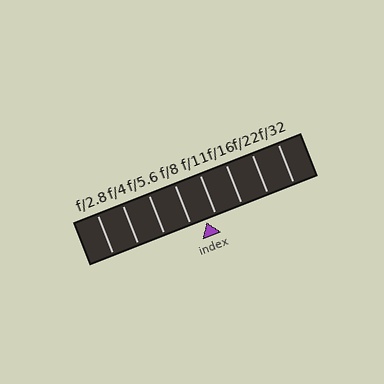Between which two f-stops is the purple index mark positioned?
The index mark is between f/8 and f/11.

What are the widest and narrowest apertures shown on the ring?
The widest aperture shown is f/2.8 and the narrowest is f/32.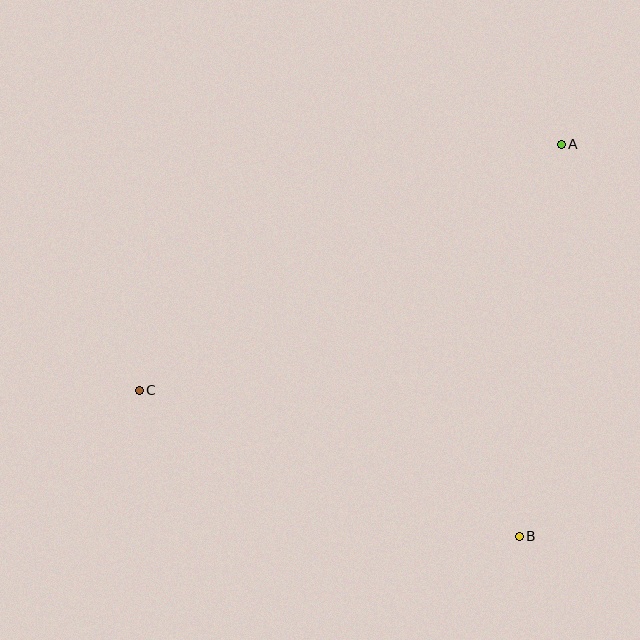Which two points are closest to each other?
Points A and B are closest to each other.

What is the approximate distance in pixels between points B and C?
The distance between B and C is approximately 407 pixels.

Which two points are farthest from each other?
Points A and C are farthest from each other.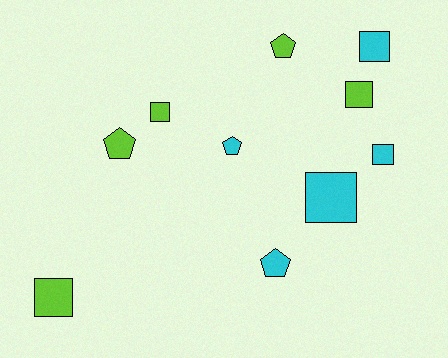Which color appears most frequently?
Cyan, with 5 objects.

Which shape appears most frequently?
Square, with 6 objects.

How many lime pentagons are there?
There are 2 lime pentagons.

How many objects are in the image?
There are 10 objects.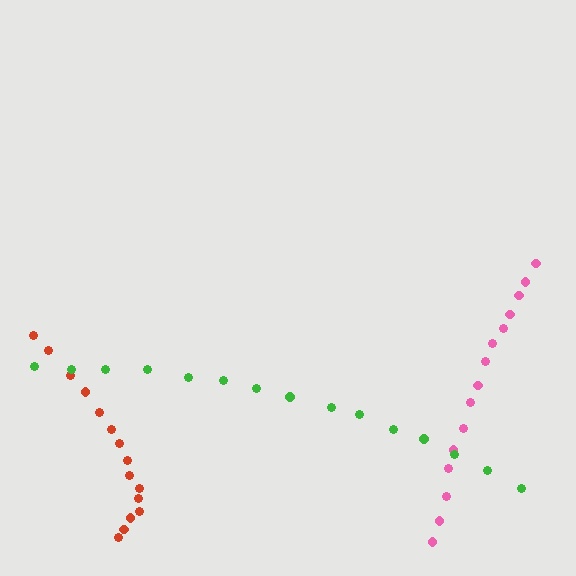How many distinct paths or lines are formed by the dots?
There are 3 distinct paths.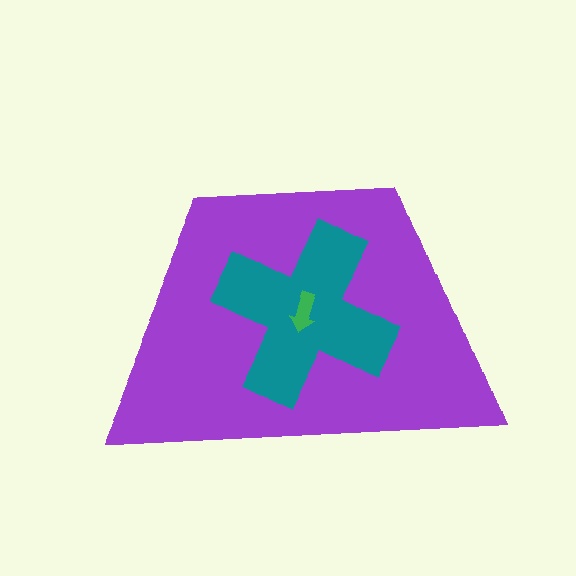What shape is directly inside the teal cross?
The green arrow.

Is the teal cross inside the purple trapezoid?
Yes.